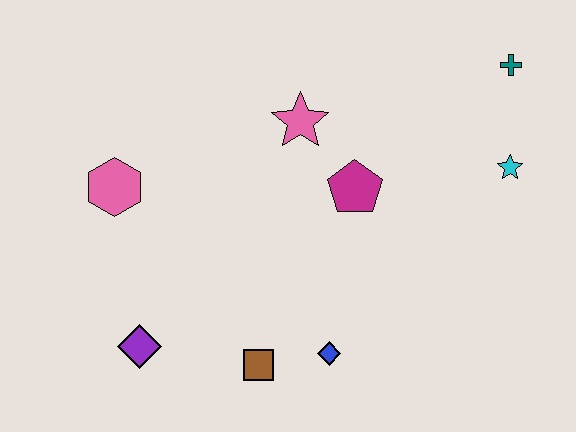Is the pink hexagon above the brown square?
Yes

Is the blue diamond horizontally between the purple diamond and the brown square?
No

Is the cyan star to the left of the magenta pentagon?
No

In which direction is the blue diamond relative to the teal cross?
The blue diamond is below the teal cross.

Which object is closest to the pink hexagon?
The purple diamond is closest to the pink hexagon.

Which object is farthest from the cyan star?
The purple diamond is farthest from the cyan star.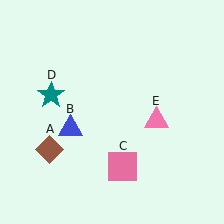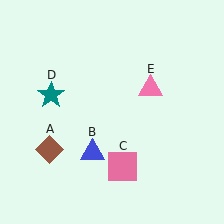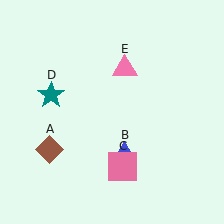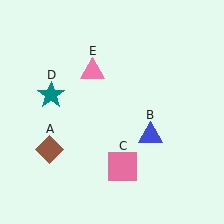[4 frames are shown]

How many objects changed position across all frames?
2 objects changed position: blue triangle (object B), pink triangle (object E).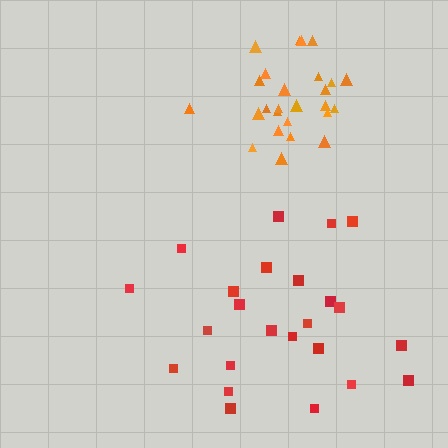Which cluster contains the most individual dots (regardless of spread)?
Orange (26).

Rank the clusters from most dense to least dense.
orange, red.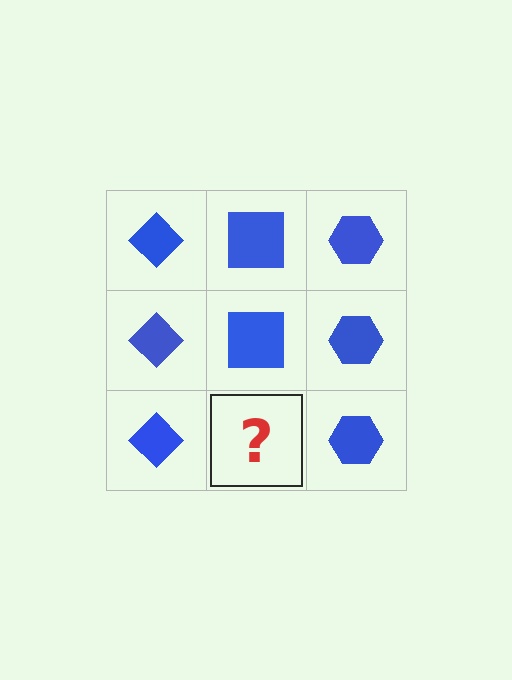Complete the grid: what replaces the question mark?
The question mark should be replaced with a blue square.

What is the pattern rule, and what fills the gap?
The rule is that each column has a consistent shape. The gap should be filled with a blue square.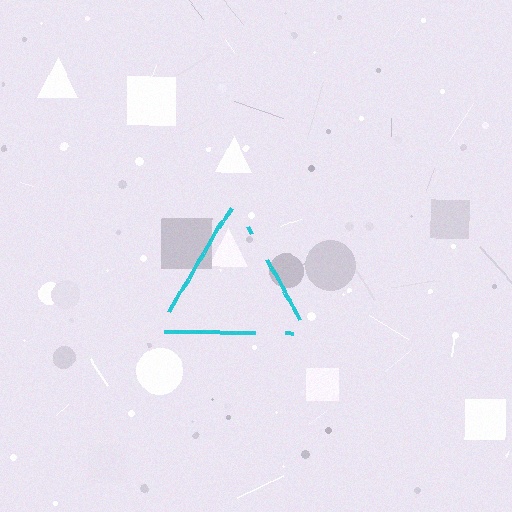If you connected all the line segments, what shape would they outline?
They would outline a triangle.